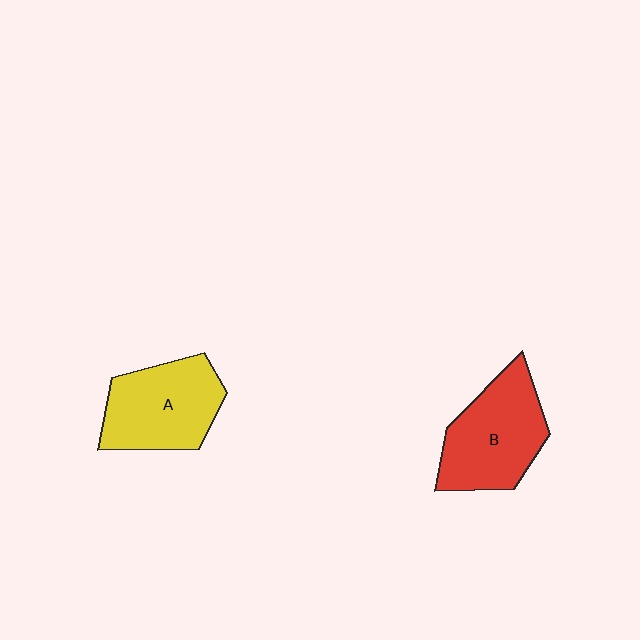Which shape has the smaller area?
Shape A (yellow).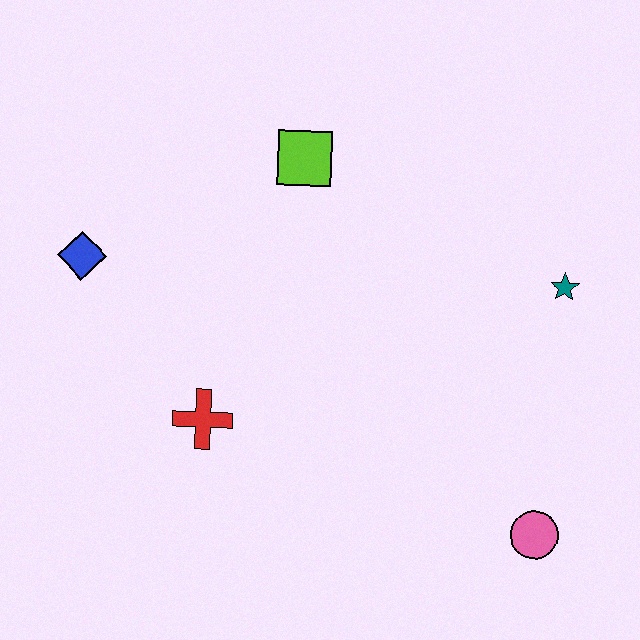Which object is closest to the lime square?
The blue diamond is closest to the lime square.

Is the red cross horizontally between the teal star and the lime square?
No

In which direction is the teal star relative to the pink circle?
The teal star is above the pink circle.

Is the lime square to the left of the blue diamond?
No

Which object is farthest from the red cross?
The teal star is farthest from the red cross.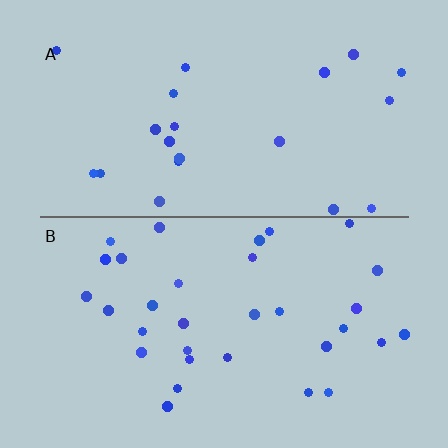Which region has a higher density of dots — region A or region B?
B (the bottom).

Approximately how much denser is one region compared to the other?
Approximately 1.5× — region B over region A.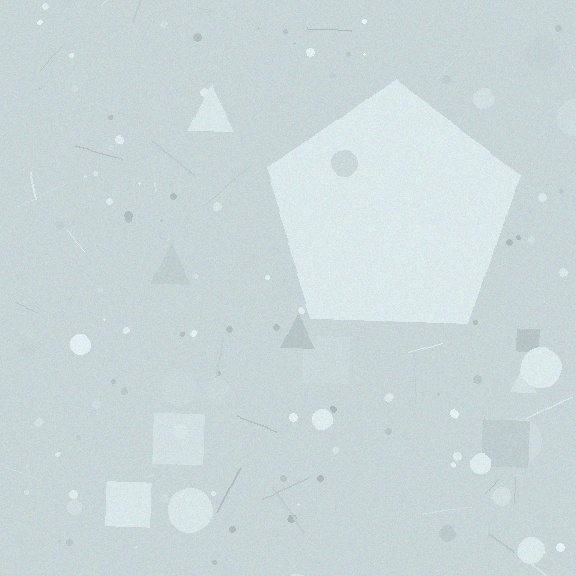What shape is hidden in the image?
A pentagon is hidden in the image.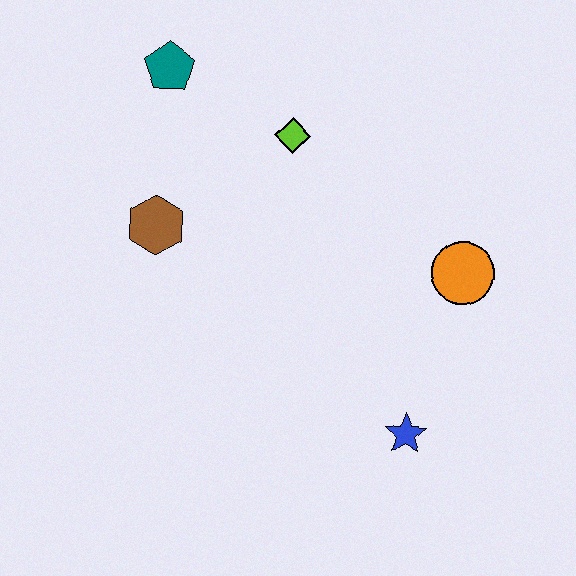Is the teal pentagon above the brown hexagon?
Yes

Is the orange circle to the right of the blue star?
Yes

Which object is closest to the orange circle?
The blue star is closest to the orange circle.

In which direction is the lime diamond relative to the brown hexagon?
The lime diamond is to the right of the brown hexagon.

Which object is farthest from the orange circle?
The teal pentagon is farthest from the orange circle.